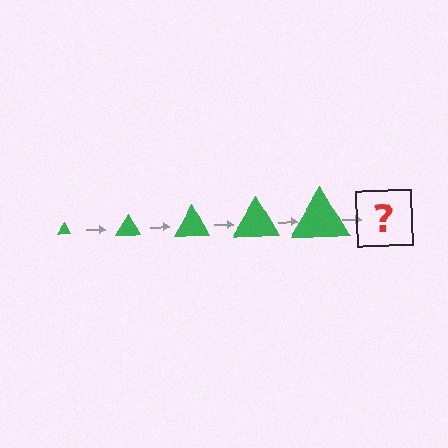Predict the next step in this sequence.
The next step is a green triangle, larger than the previous one.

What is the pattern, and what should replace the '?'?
The pattern is that the triangle gets progressively larger each step. The '?' should be a green triangle, larger than the previous one.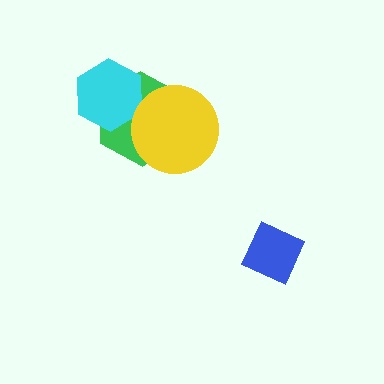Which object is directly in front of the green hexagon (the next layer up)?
The cyan hexagon is directly in front of the green hexagon.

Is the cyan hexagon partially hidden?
No, no other shape covers it.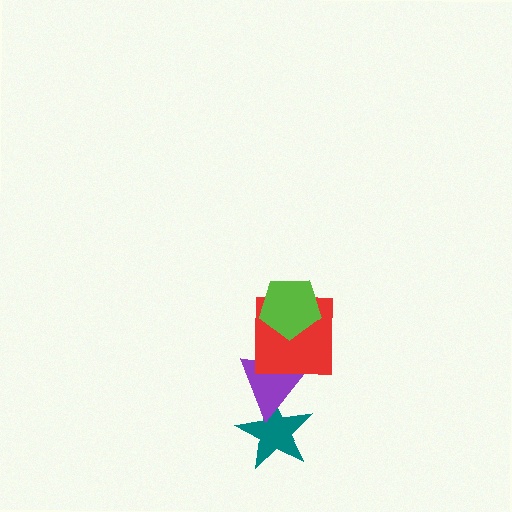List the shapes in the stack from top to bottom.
From top to bottom: the lime pentagon, the red square, the purple triangle, the teal star.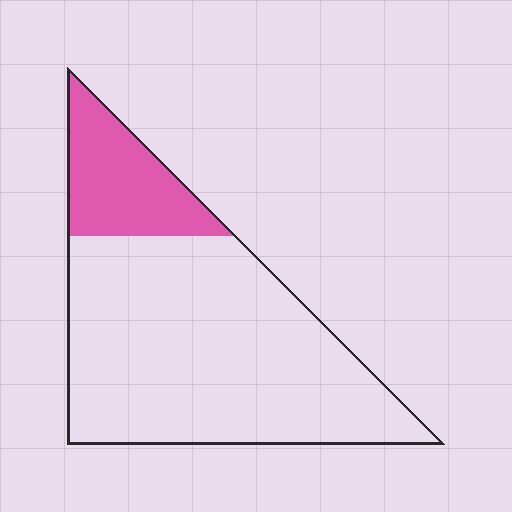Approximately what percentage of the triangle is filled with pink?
Approximately 20%.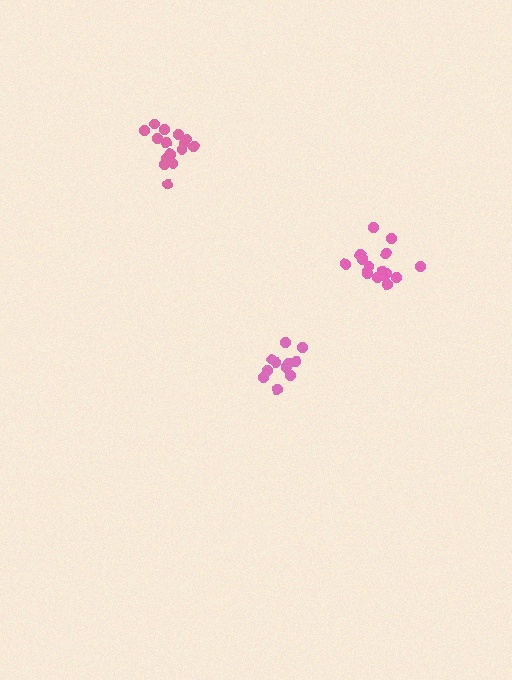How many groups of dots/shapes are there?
There are 3 groups.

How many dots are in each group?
Group 1: 15 dots, Group 2: 12 dots, Group 3: 18 dots (45 total).